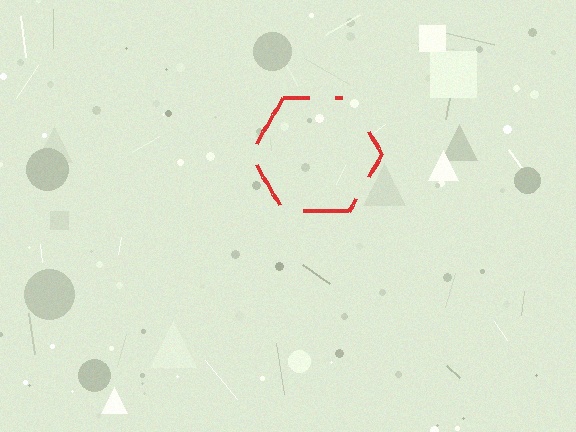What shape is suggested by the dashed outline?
The dashed outline suggests a hexagon.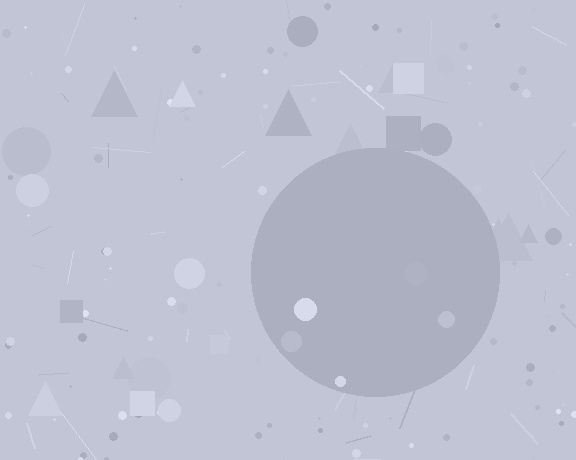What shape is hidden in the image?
A circle is hidden in the image.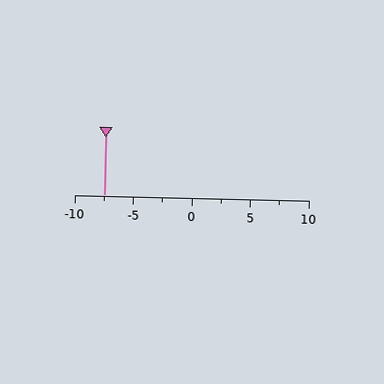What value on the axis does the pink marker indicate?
The marker indicates approximately -7.5.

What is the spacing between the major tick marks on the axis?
The major ticks are spaced 5 apart.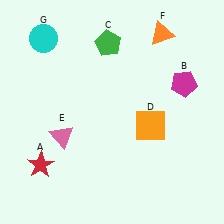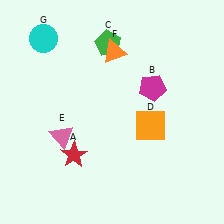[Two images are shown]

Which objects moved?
The objects that moved are: the red star (A), the magenta pentagon (B), the orange triangle (F).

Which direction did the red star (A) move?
The red star (A) moved right.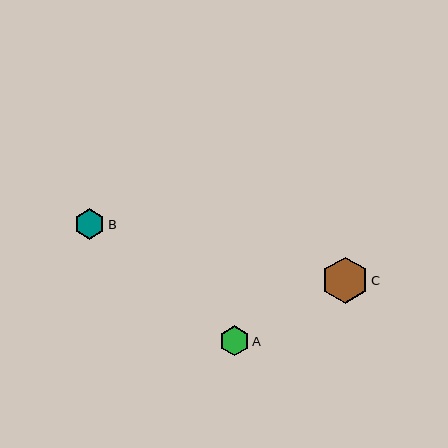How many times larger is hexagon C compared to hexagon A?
Hexagon C is approximately 1.5 times the size of hexagon A.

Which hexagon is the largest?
Hexagon C is the largest with a size of approximately 47 pixels.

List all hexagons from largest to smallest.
From largest to smallest: C, B, A.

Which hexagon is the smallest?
Hexagon A is the smallest with a size of approximately 30 pixels.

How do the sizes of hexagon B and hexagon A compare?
Hexagon B and hexagon A are approximately the same size.